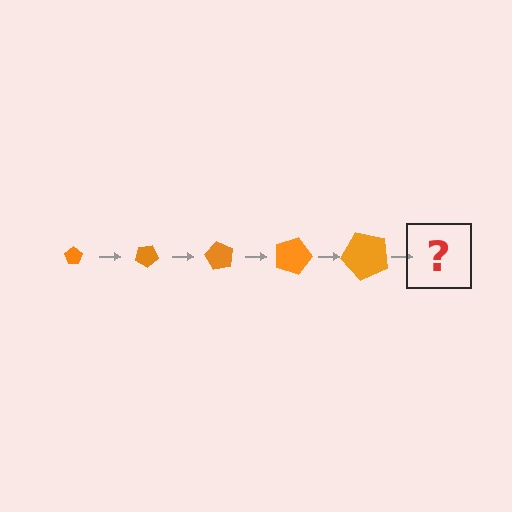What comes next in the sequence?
The next element should be a pentagon, larger than the previous one and rotated 150 degrees from the start.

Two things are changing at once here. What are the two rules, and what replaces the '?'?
The two rules are that the pentagon grows larger each step and it rotates 30 degrees each step. The '?' should be a pentagon, larger than the previous one and rotated 150 degrees from the start.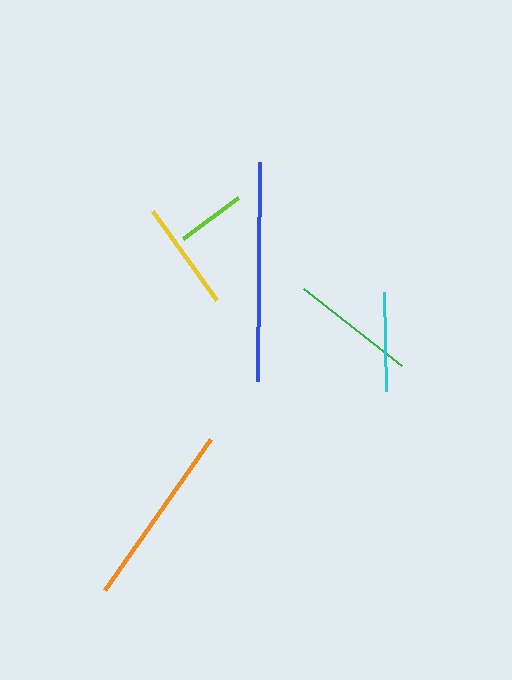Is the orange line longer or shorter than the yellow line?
The orange line is longer than the yellow line.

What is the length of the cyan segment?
The cyan segment is approximately 99 pixels long.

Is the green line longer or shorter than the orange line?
The orange line is longer than the green line.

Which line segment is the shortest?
The lime line is the shortest at approximately 68 pixels.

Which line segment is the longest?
The blue line is the longest at approximately 219 pixels.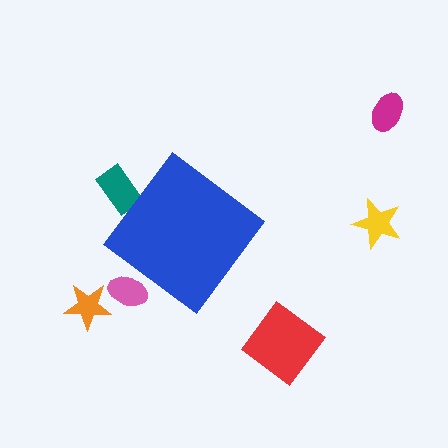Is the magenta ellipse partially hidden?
No, the magenta ellipse is fully visible.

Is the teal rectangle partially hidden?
Yes, the teal rectangle is partially hidden behind the blue diamond.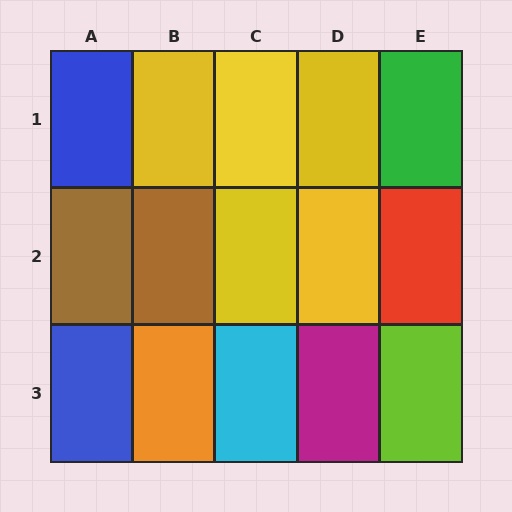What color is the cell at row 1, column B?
Yellow.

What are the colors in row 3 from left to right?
Blue, orange, cyan, magenta, lime.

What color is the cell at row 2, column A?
Brown.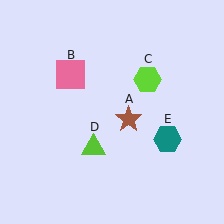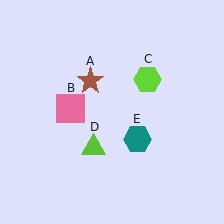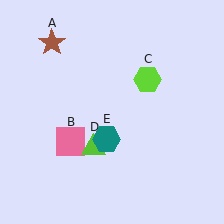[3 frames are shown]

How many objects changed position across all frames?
3 objects changed position: brown star (object A), pink square (object B), teal hexagon (object E).